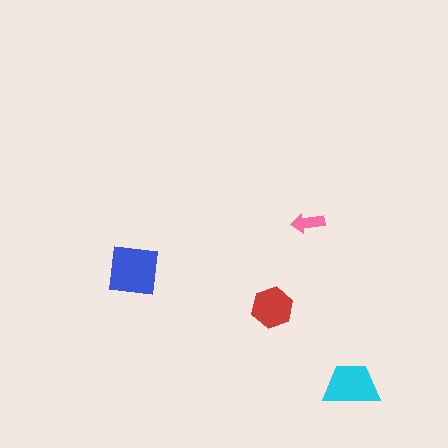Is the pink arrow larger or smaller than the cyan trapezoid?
Smaller.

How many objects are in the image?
There are 4 objects in the image.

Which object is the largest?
The blue square.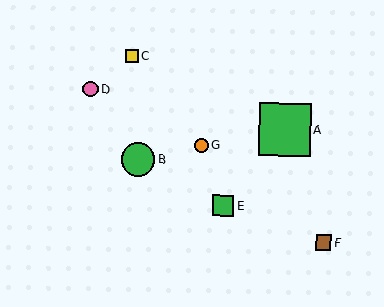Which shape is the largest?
The green square (labeled A) is the largest.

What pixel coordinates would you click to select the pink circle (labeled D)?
Click at (91, 89) to select the pink circle D.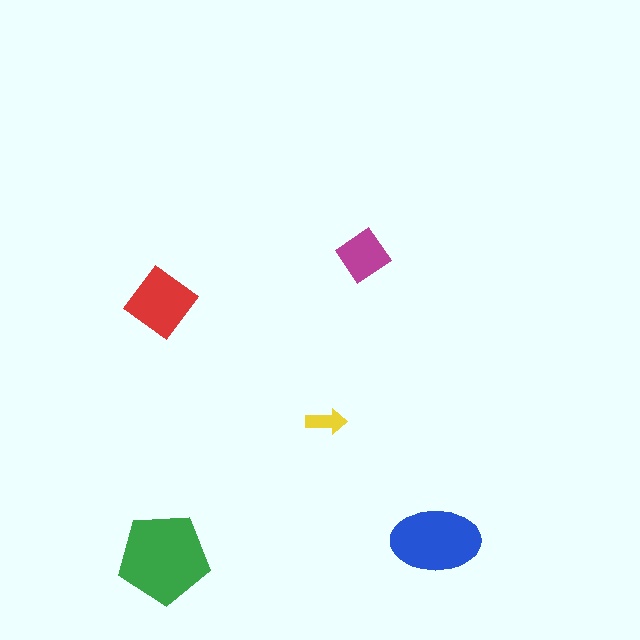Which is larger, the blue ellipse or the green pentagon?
The green pentagon.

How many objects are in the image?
There are 5 objects in the image.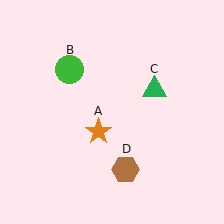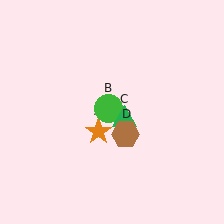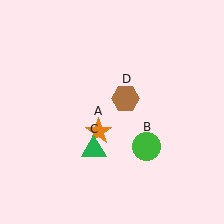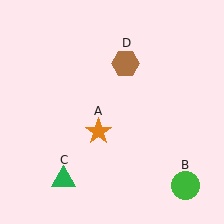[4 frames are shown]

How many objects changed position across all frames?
3 objects changed position: green circle (object B), green triangle (object C), brown hexagon (object D).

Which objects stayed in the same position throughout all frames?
Orange star (object A) remained stationary.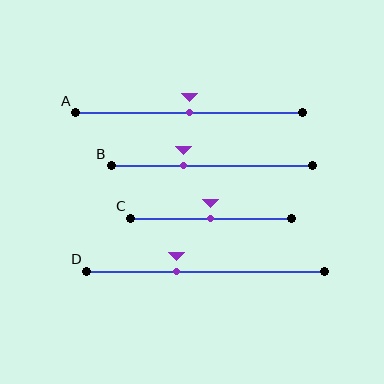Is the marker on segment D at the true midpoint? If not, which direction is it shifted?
No, the marker on segment D is shifted to the left by about 12% of the segment length.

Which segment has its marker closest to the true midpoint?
Segment A has its marker closest to the true midpoint.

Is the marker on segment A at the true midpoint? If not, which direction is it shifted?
Yes, the marker on segment A is at the true midpoint.